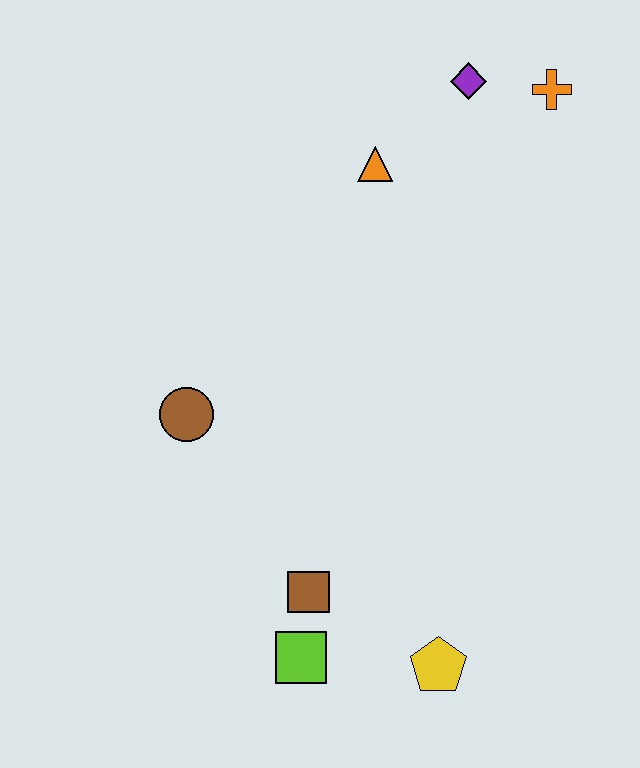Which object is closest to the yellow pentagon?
The lime square is closest to the yellow pentagon.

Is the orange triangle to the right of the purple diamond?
No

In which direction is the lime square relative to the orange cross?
The lime square is below the orange cross.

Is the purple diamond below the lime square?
No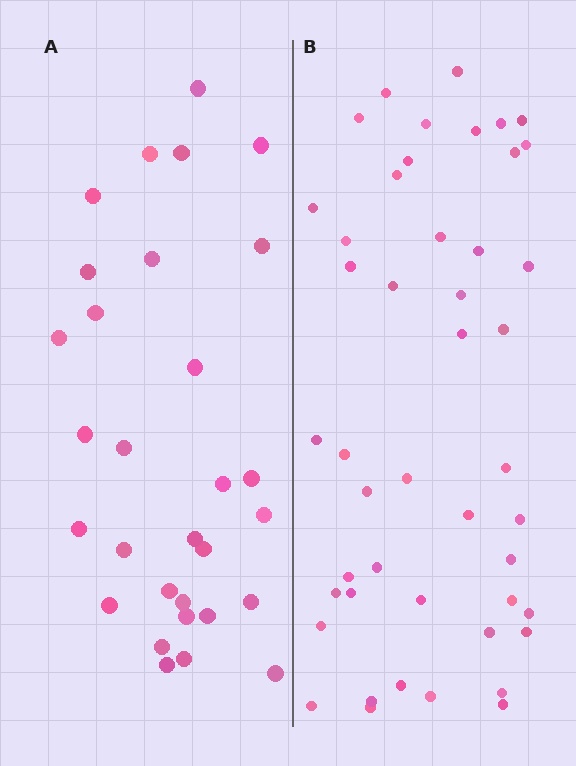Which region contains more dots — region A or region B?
Region B (the right region) has more dots.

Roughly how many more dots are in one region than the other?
Region B has approximately 15 more dots than region A.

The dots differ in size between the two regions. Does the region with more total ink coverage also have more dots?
No. Region A has more total ink coverage because its dots are larger, but region B actually contains more individual dots. Total area can be misleading — the number of items is what matters here.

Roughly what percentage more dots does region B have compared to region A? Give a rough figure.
About 55% more.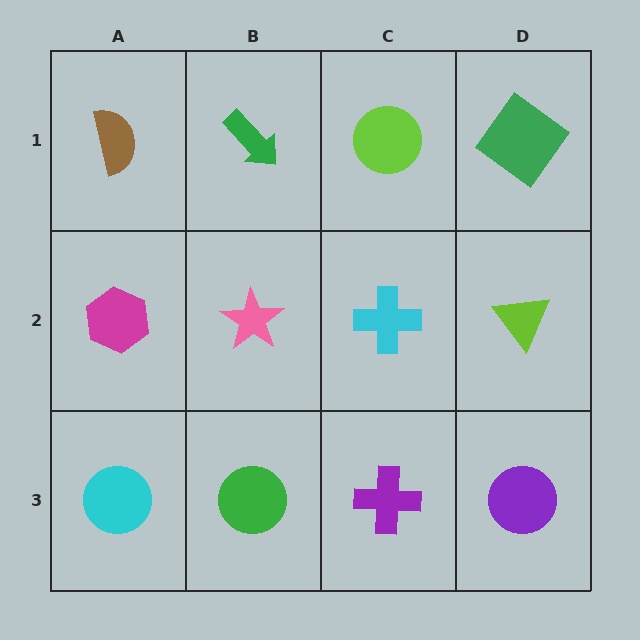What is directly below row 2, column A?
A cyan circle.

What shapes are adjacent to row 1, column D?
A lime triangle (row 2, column D), a lime circle (row 1, column C).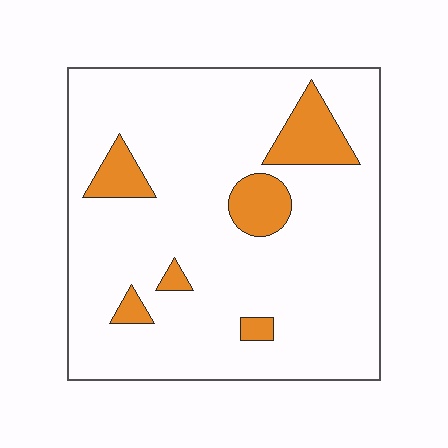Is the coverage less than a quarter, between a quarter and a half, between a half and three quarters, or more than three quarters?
Less than a quarter.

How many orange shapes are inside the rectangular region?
6.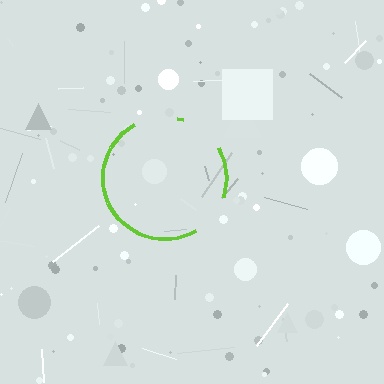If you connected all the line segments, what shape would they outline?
They would outline a circle.